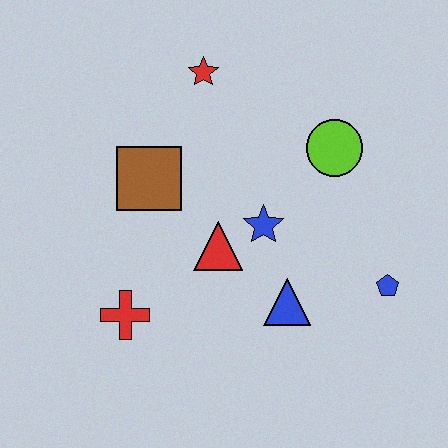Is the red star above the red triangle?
Yes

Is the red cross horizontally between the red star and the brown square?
No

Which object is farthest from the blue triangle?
The red star is farthest from the blue triangle.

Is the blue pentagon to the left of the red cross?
No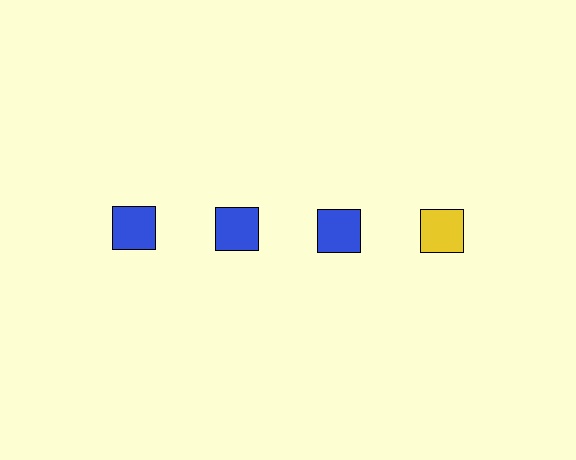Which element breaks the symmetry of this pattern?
The yellow square in the top row, second from right column breaks the symmetry. All other shapes are blue squares.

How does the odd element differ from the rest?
It has a different color: yellow instead of blue.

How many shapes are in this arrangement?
There are 4 shapes arranged in a grid pattern.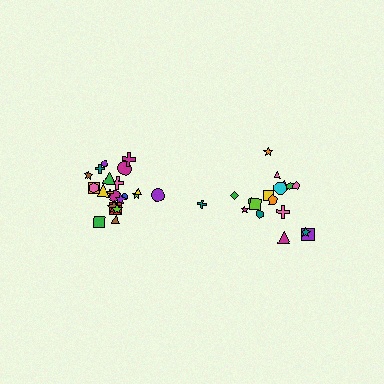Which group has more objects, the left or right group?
The left group.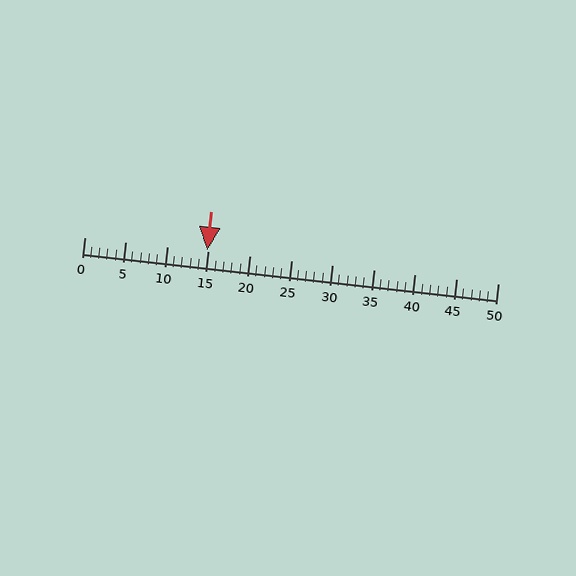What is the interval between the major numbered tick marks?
The major tick marks are spaced 5 units apart.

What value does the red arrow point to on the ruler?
The red arrow points to approximately 15.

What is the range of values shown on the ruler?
The ruler shows values from 0 to 50.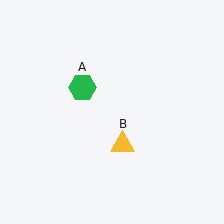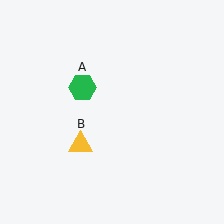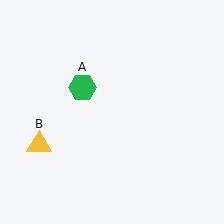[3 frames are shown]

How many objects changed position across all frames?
1 object changed position: yellow triangle (object B).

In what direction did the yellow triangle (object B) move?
The yellow triangle (object B) moved left.